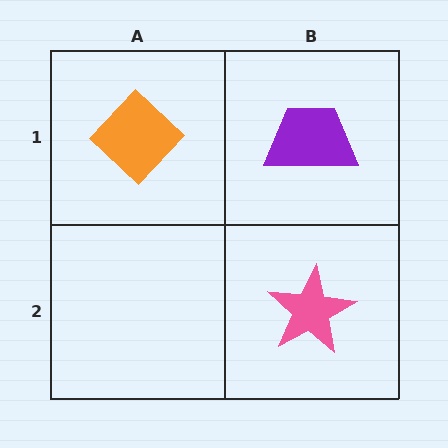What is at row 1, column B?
A purple trapezoid.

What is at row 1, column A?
An orange diamond.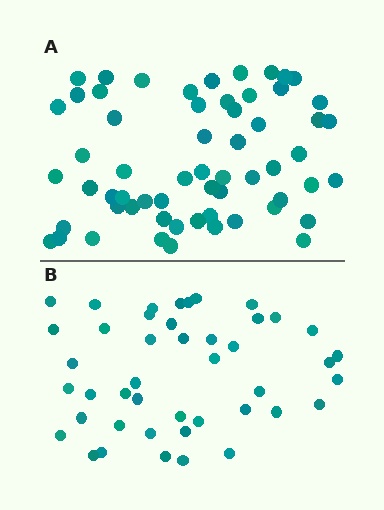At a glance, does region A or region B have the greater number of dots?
Region A (the top region) has more dots.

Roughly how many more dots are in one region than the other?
Region A has approximately 15 more dots than region B.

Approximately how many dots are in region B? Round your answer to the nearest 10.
About 40 dots. (The exact count is 44, which rounds to 40.)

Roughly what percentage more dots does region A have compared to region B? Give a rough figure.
About 35% more.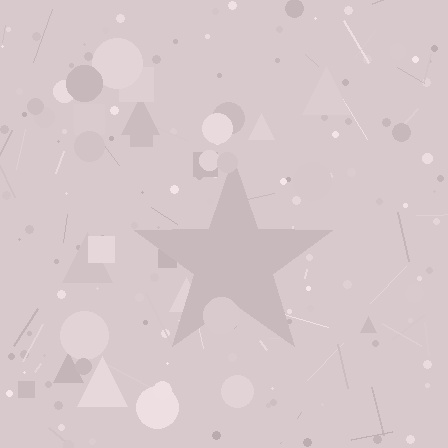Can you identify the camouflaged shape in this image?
The camouflaged shape is a star.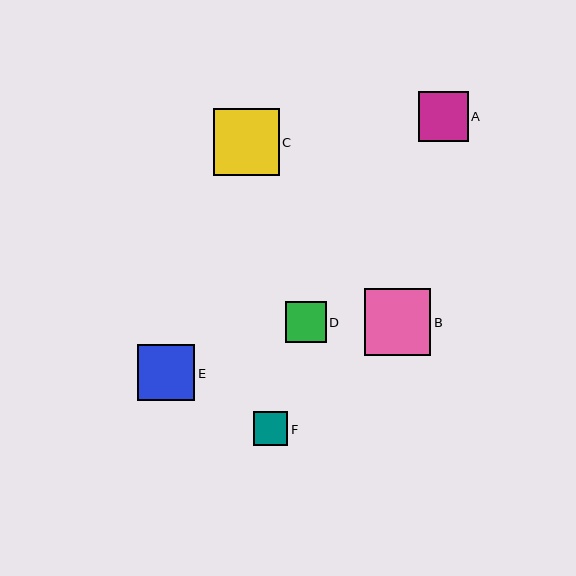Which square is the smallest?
Square F is the smallest with a size of approximately 34 pixels.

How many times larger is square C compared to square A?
Square C is approximately 1.3 times the size of square A.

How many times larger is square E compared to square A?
Square E is approximately 1.1 times the size of square A.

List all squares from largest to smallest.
From largest to smallest: B, C, E, A, D, F.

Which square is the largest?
Square B is the largest with a size of approximately 67 pixels.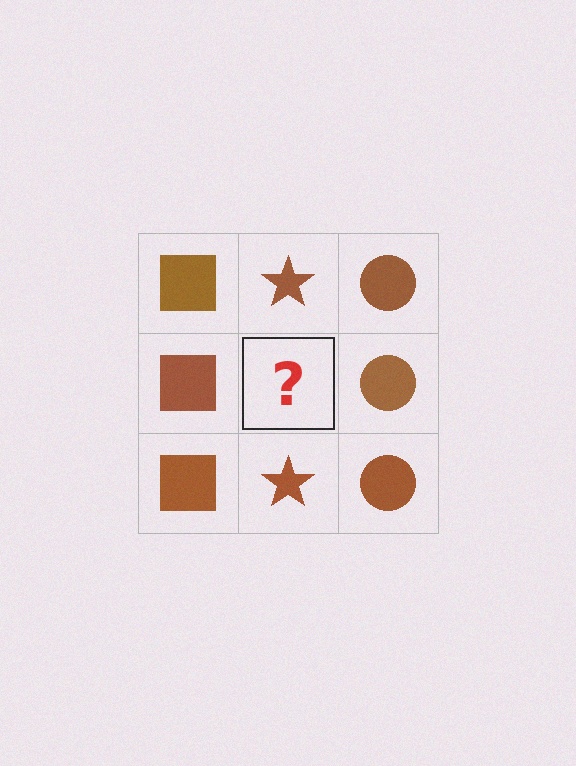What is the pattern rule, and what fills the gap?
The rule is that each column has a consistent shape. The gap should be filled with a brown star.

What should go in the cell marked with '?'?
The missing cell should contain a brown star.